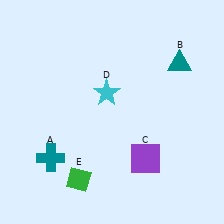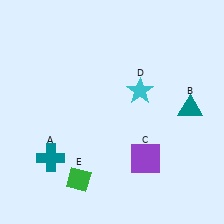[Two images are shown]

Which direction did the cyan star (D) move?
The cyan star (D) moved right.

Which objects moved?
The objects that moved are: the teal triangle (B), the cyan star (D).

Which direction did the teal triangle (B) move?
The teal triangle (B) moved down.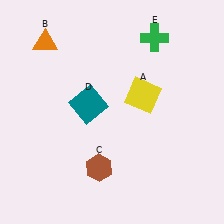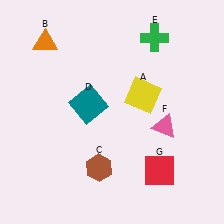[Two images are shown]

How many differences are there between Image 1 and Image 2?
There are 2 differences between the two images.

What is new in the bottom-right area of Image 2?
A red square (G) was added in the bottom-right area of Image 2.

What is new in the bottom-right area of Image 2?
A pink triangle (F) was added in the bottom-right area of Image 2.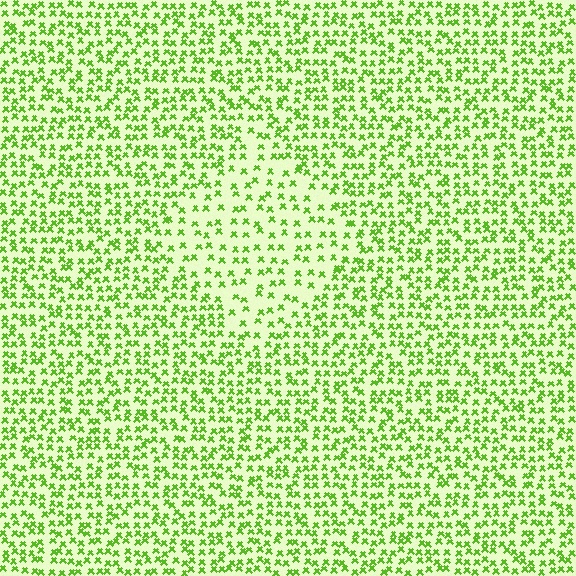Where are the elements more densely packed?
The elements are more densely packed outside the diamond boundary.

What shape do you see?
I see a diamond.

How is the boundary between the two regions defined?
The boundary is defined by a change in element density (approximately 1.8x ratio). All elements are the same color, size, and shape.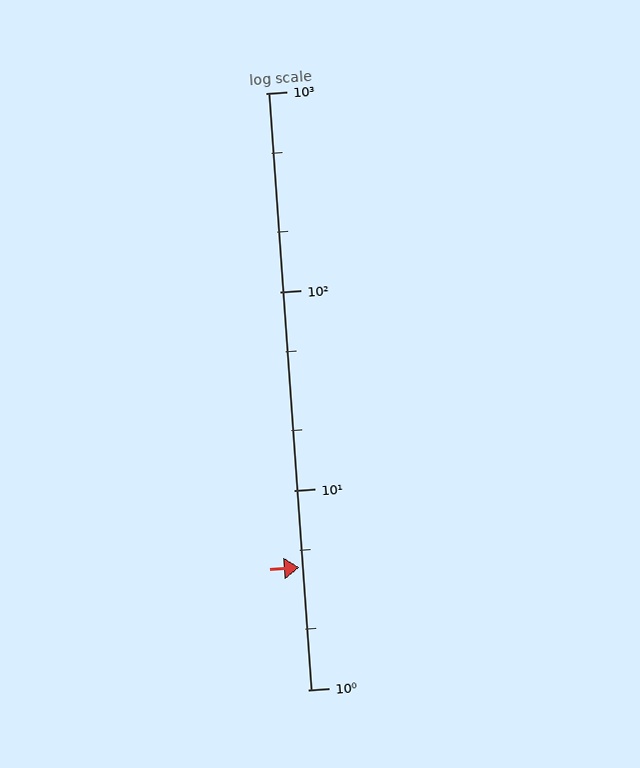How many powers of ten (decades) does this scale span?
The scale spans 3 decades, from 1 to 1000.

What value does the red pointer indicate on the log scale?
The pointer indicates approximately 4.1.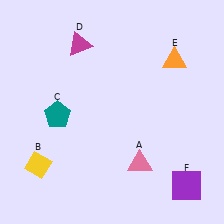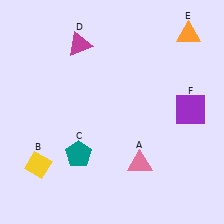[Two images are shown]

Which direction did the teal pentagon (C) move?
The teal pentagon (C) moved down.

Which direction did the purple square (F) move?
The purple square (F) moved up.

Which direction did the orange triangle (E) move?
The orange triangle (E) moved up.